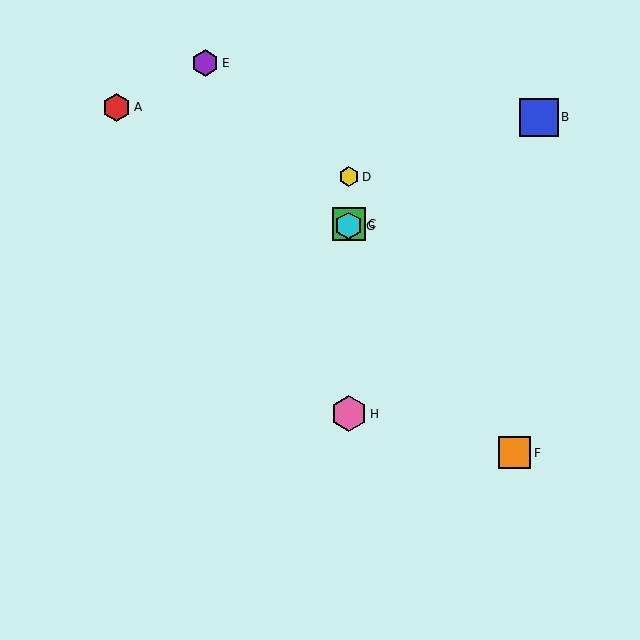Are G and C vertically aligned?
Yes, both are at x≈349.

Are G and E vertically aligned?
No, G is at x≈349 and E is at x≈205.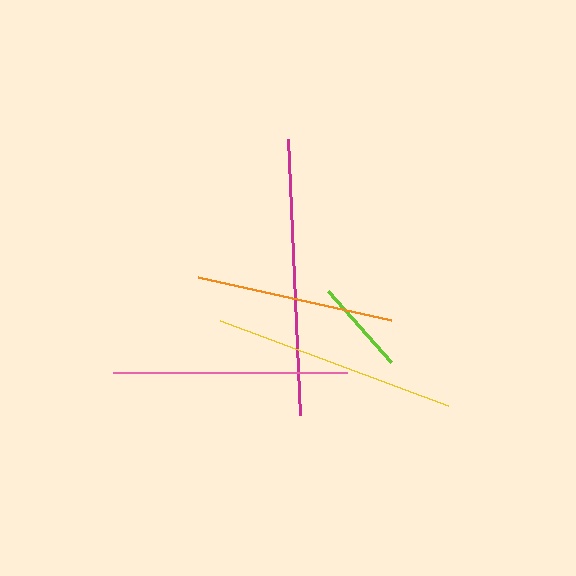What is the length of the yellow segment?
The yellow segment is approximately 243 pixels long.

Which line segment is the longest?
The magenta line is the longest at approximately 276 pixels.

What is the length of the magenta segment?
The magenta segment is approximately 276 pixels long.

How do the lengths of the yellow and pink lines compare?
The yellow and pink lines are approximately the same length.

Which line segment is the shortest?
The lime line is the shortest at approximately 94 pixels.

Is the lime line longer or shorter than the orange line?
The orange line is longer than the lime line.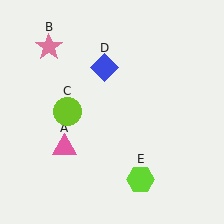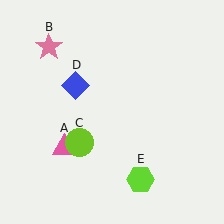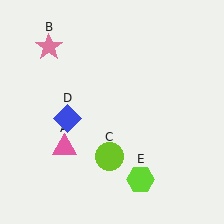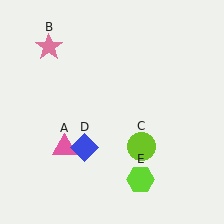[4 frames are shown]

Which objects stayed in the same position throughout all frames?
Pink triangle (object A) and pink star (object B) and lime hexagon (object E) remained stationary.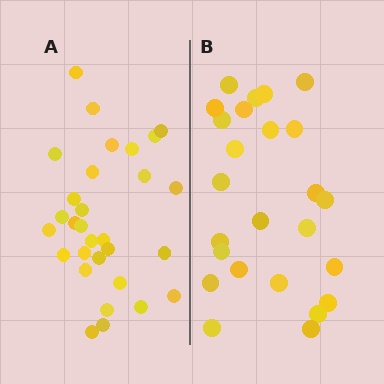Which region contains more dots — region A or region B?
Region A (the left region) has more dots.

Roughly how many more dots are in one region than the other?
Region A has about 5 more dots than region B.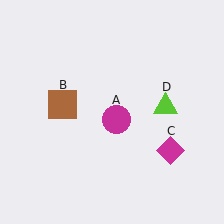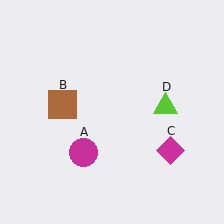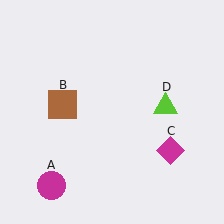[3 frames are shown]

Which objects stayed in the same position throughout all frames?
Brown square (object B) and magenta diamond (object C) and lime triangle (object D) remained stationary.